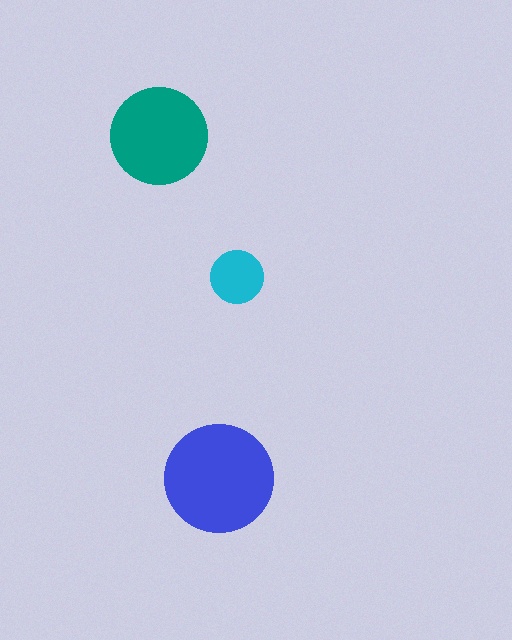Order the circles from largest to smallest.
the blue one, the teal one, the cyan one.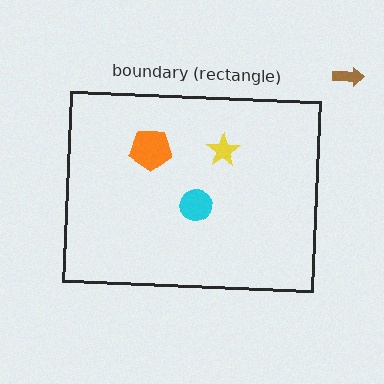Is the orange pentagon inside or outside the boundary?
Inside.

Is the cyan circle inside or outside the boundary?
Inside.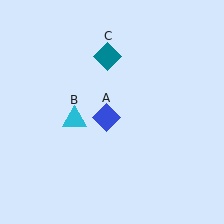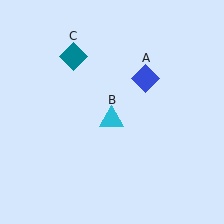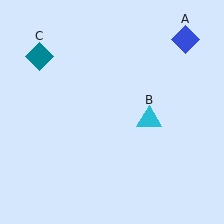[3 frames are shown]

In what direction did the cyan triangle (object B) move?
The cyan triangle (object B) moved right.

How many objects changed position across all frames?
3 objects changed position: blue diamond (object A), cyan triangle (object B), teal diamond (object C).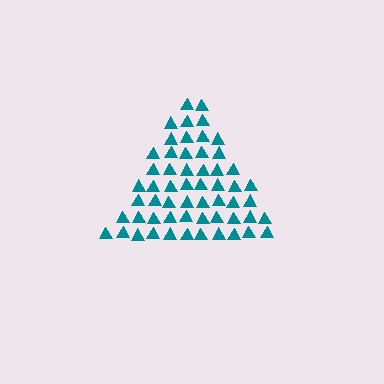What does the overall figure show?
The overall figure shows a triangle.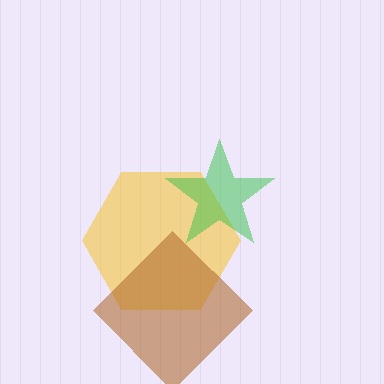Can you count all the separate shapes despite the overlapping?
Yes, there are 3 separate shapes.